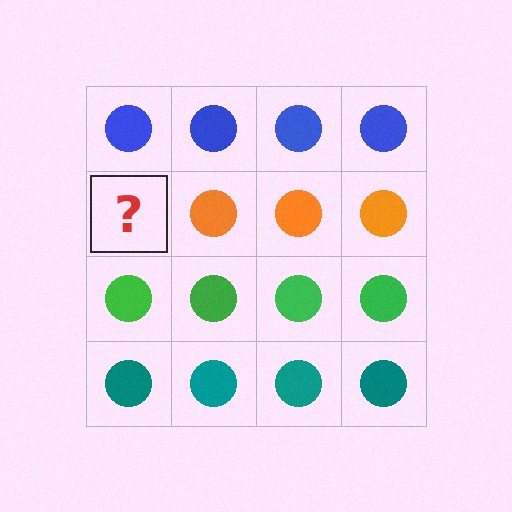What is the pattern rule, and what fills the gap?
The rule is that each row has a consistent color. The gap should be filled with an orange circle.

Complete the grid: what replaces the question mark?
The question mark should be replaced with an orange circle.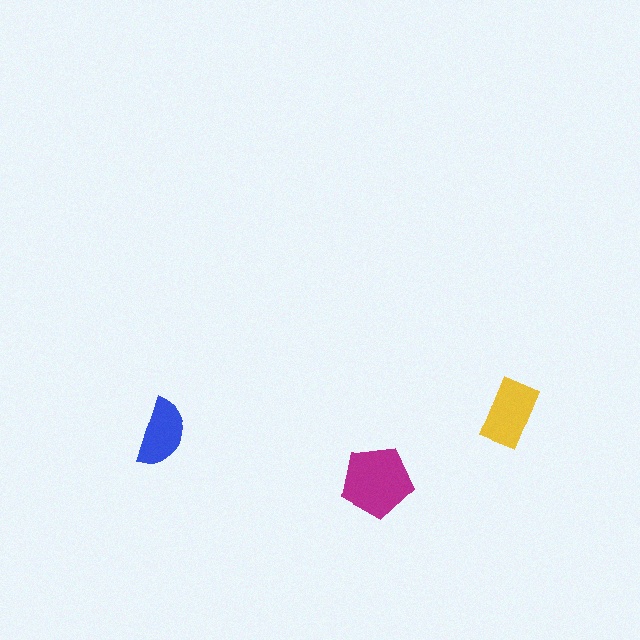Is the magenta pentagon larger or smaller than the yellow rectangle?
Larger.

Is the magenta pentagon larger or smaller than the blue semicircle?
Larger.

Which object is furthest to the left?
The blue semicircle is leftmost.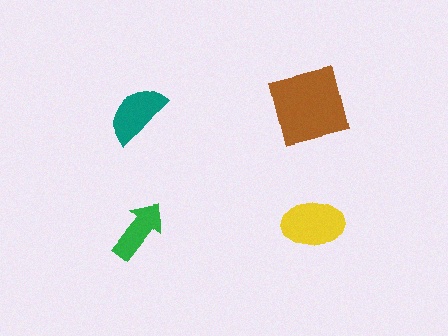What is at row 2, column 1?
A green arrow.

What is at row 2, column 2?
A yellow ellipse.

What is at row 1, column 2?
A brown square.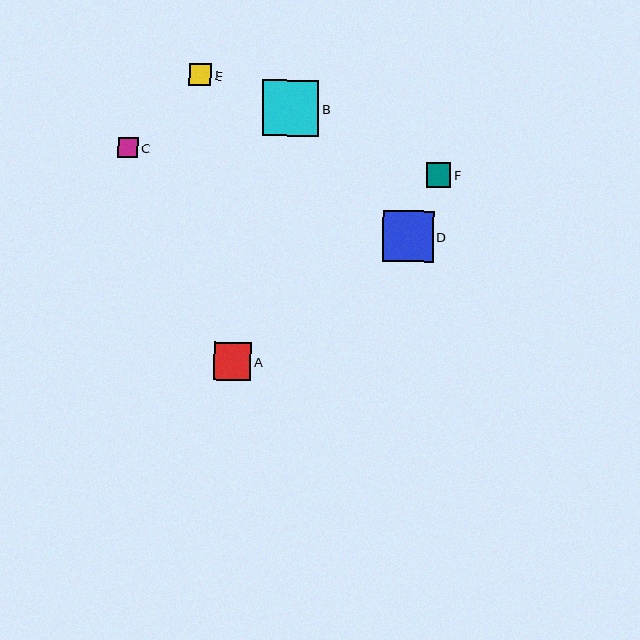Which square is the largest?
Square B is the largest with a size of approximately 56 pixels.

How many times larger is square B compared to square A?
Square B is approximately 1.5 times the size of square A.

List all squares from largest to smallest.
From largest to smallest: B, D, A, F, E, C.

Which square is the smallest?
Square C is the smallest with a size of approximately 20 pixels.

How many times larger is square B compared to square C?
Square B is approximately 2.8 times the size of square C.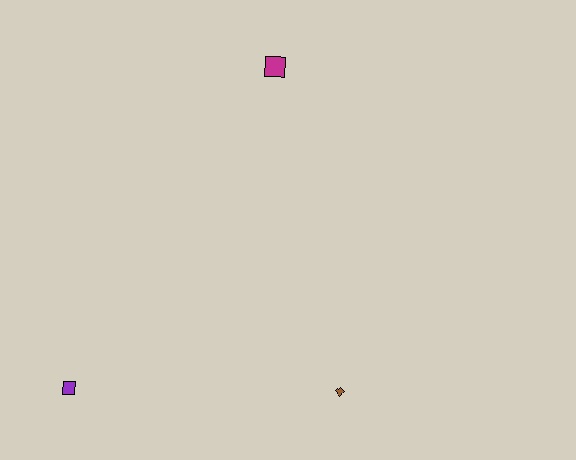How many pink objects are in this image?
There are no pink objects.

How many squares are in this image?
There are 2 squares.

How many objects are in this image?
There are 3 objects.